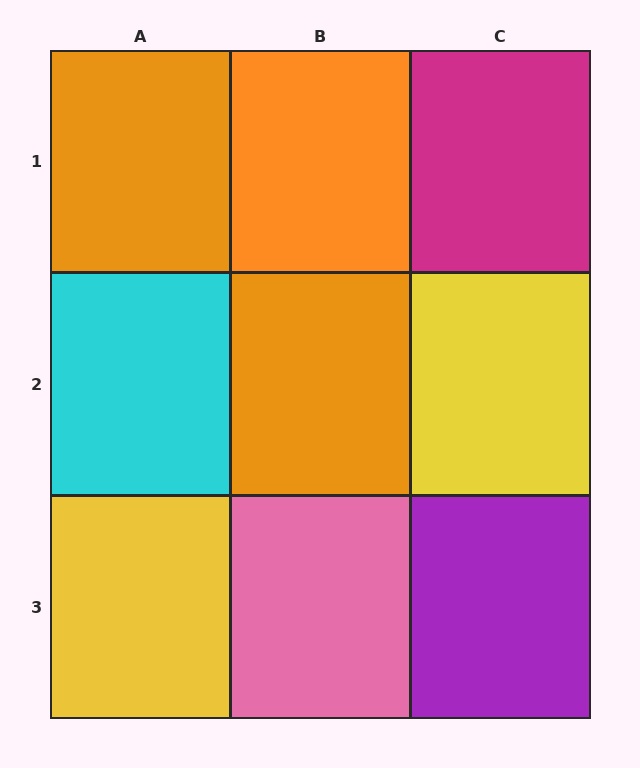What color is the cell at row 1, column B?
Orange.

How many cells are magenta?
1 cell is magenta.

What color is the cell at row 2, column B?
Orange.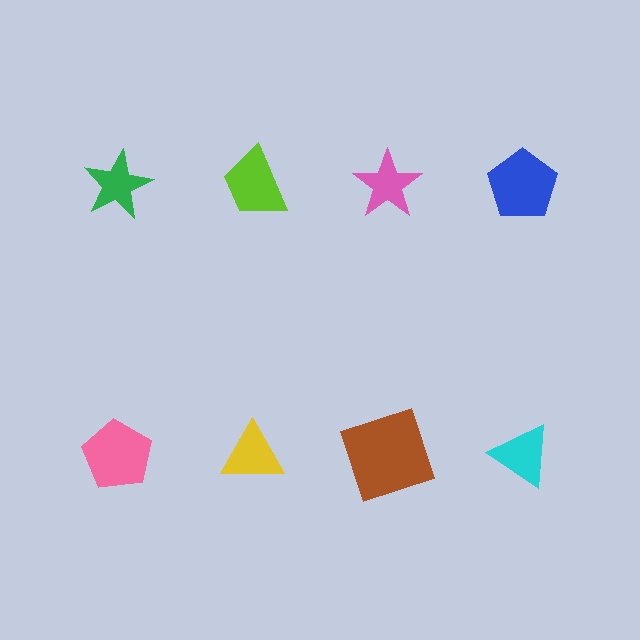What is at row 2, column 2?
A yellow triangle.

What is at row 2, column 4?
A cyan triangle.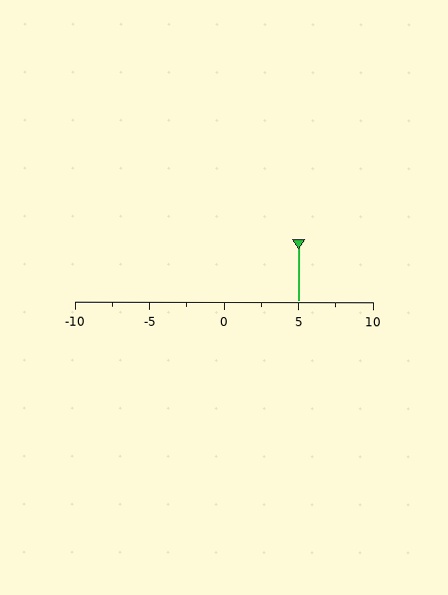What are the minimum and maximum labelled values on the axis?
The axis runs from -10 to 10.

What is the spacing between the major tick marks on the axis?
The major ticks are spaced 5 apart.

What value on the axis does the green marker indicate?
The marker indicates approximately 5.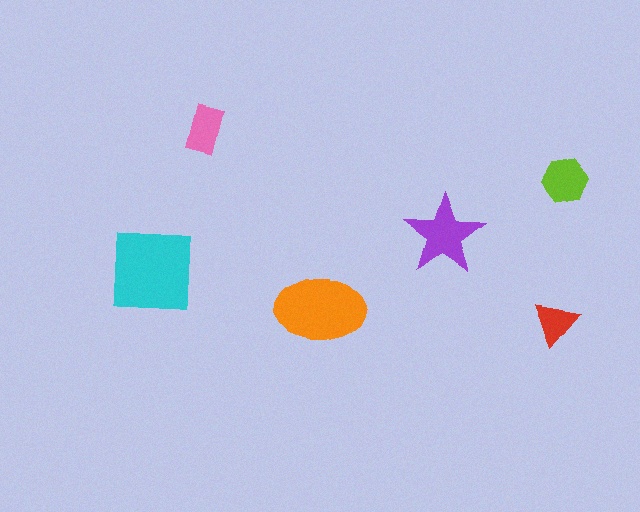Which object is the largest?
The cyan square.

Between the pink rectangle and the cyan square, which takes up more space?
The cyan square.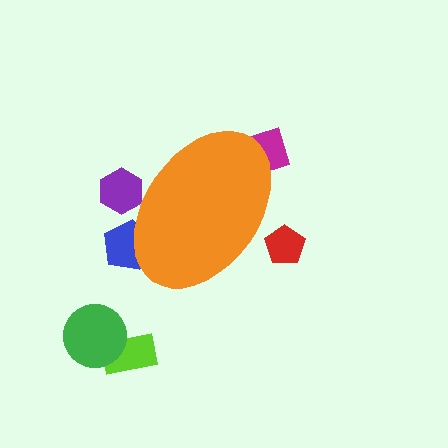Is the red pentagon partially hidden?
Yes, the red pentagon is partially hidden behind the orange ellipse.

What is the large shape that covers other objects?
An orange ellipse.